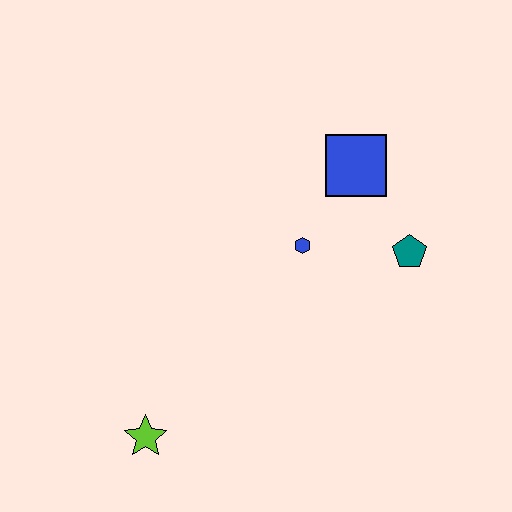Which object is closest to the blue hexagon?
The blue square is closest to the blue hexagon.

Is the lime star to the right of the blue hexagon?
No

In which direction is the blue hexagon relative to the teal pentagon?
The blue hexagon is to the left of the teal pentagon.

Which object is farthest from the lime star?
The blue square is farthest from the lime star.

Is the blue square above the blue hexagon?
Yes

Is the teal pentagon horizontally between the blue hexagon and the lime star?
No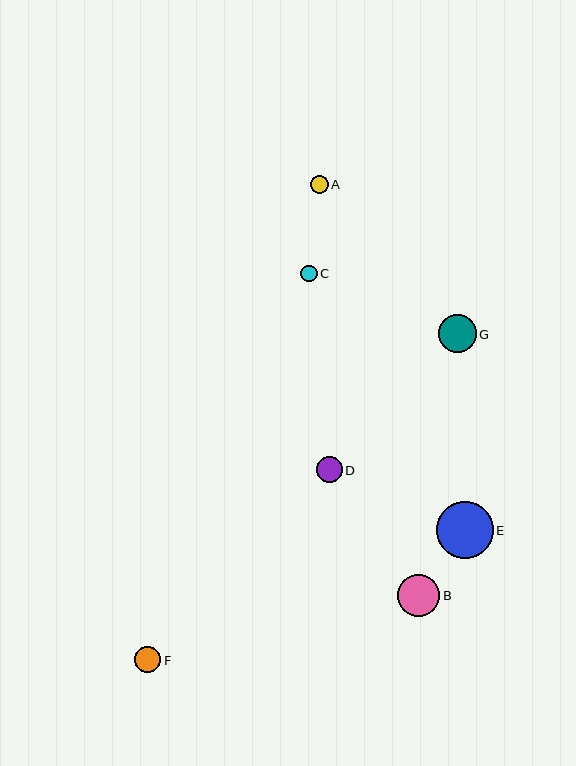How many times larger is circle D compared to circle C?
Circle D is approximately 1.6 times the size of circle C.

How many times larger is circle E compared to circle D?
Circle E is approximately 2.2 times the size of circle D.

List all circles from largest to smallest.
From largest to smallest: E, B, G, D, F, A, C.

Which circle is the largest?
Circle E is the largest with a size of approximately 57 pixels.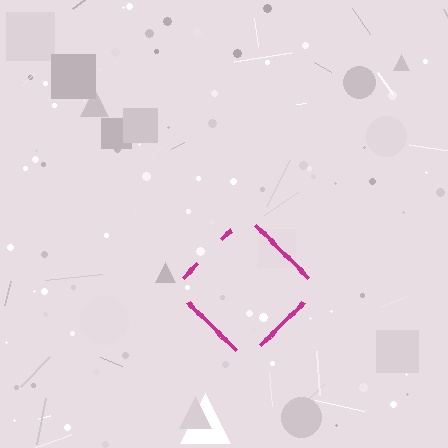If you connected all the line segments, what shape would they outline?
They would outline a diamond.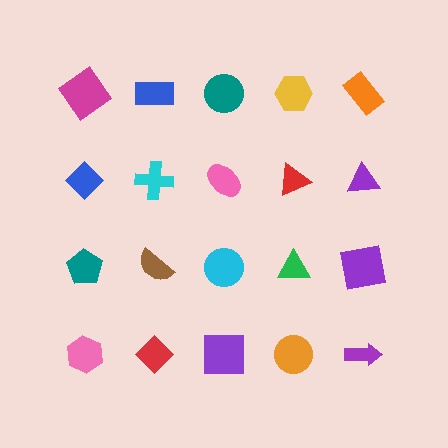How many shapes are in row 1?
5 shapes.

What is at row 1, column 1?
A magenta diamond.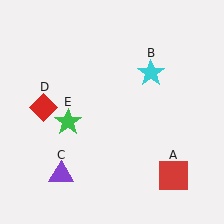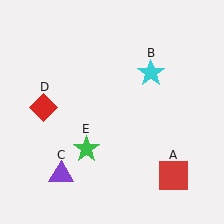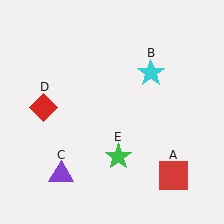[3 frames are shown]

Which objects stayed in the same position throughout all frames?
Red square (object A) and cyan star (object B) and purple triangle (object C) and red diamond (object D) remained stationary.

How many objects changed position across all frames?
1 object changed position: green star (object E).